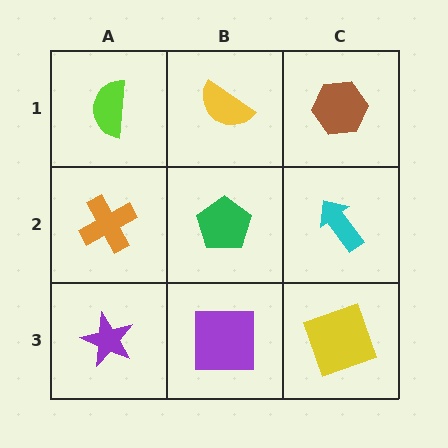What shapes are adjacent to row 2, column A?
A lime semicircle (row 1, column A), a purple star (row 3, column A), a green pentagon (row 2, column B).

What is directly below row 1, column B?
A green pentagon.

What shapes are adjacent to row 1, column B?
A green pentagon (row 2, column B), a lime semicircle (row 1, column A), a brown hexagon (row 1, column C).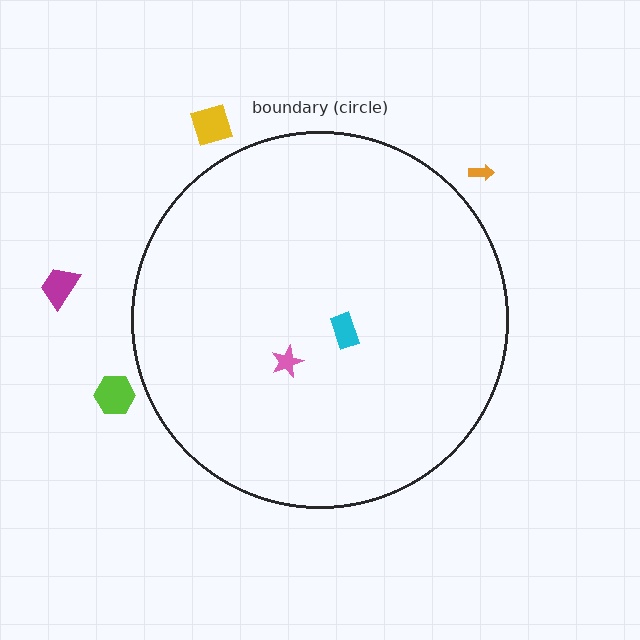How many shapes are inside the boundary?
2 inside, 4 outside.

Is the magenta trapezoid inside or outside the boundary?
Outside.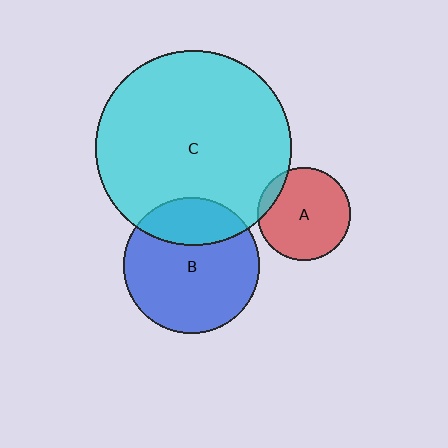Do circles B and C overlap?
Yes.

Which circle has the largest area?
Circle C (cyan).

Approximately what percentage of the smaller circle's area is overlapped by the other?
Approximately 25%.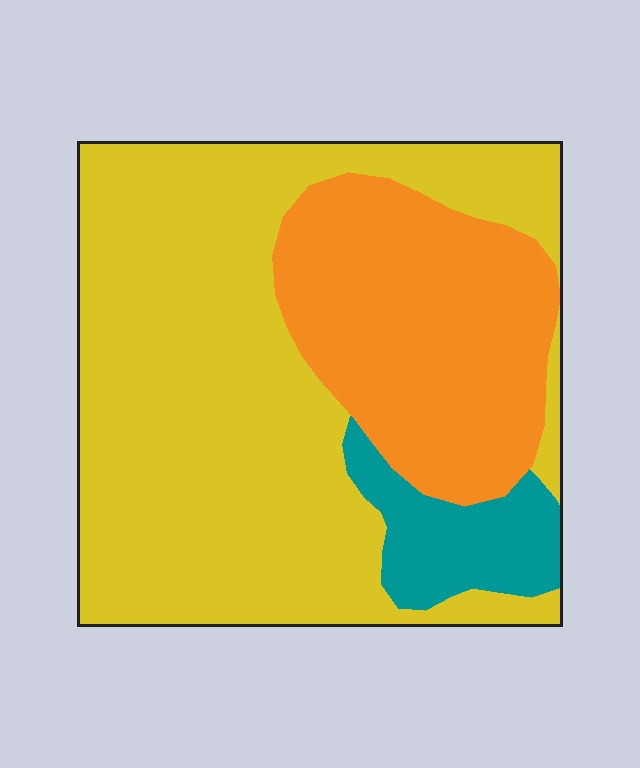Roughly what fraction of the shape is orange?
Orange covers about 30% of the shape.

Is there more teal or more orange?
Orange.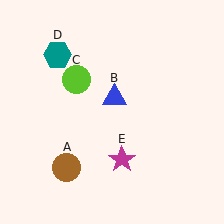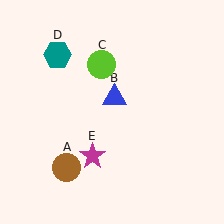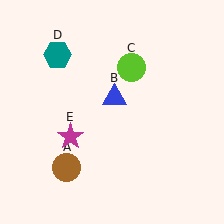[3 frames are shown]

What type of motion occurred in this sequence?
The lime circle (object C), magenta star (object E) rotated clockwise around the center of the scene.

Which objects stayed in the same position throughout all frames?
Brown circle (object A) and blue triangle (object B) and teal hexagon (object D) remained stationary.